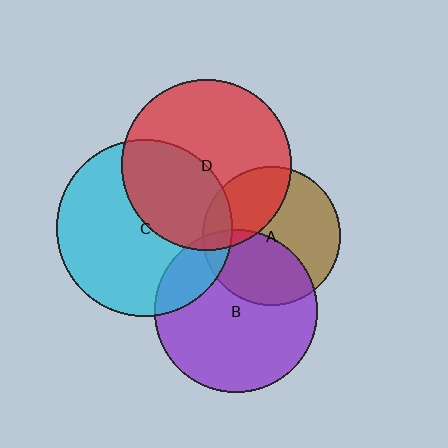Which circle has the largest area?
Circle C (cyan).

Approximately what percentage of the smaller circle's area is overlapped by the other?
Approximately 20%.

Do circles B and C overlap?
Yes.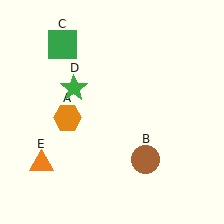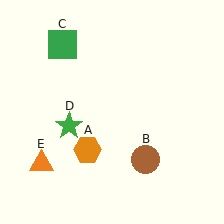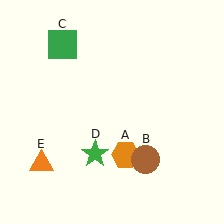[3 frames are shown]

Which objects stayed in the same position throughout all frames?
Brown circle (object B) and green square (object C) and orange triangle (object E) remained stationary.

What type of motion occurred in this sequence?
The orange hexagon (object A), green star (object D) rotated counterclockwise around the center of the scene.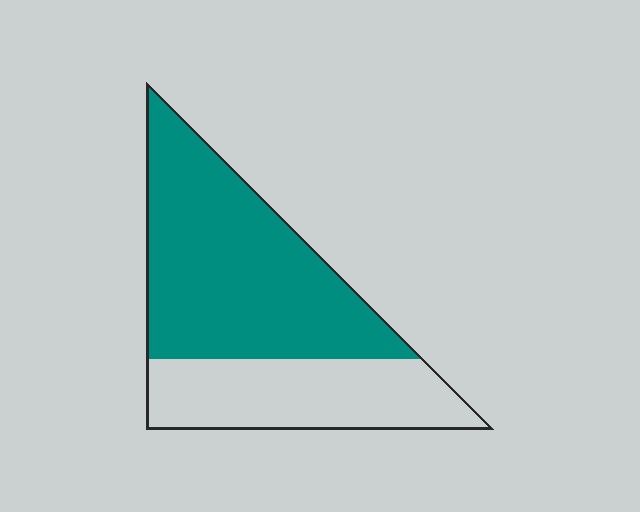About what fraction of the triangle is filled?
About five eighths (5/8).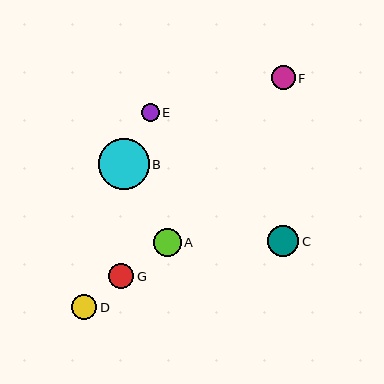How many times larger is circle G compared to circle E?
Circle G is approximately 1.4 times the size of circle E.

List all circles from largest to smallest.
From largest to smallest: B, C, A, G, D, F, E.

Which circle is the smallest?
Circle E is the smallest with a size of approximately 18 pixels.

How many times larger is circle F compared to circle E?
Circle F is approximately 1.3 times the size of circle E.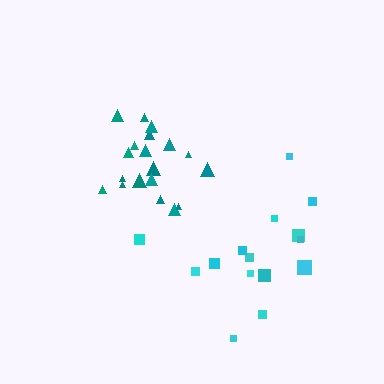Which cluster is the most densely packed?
Teal.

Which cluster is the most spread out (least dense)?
Cyan.